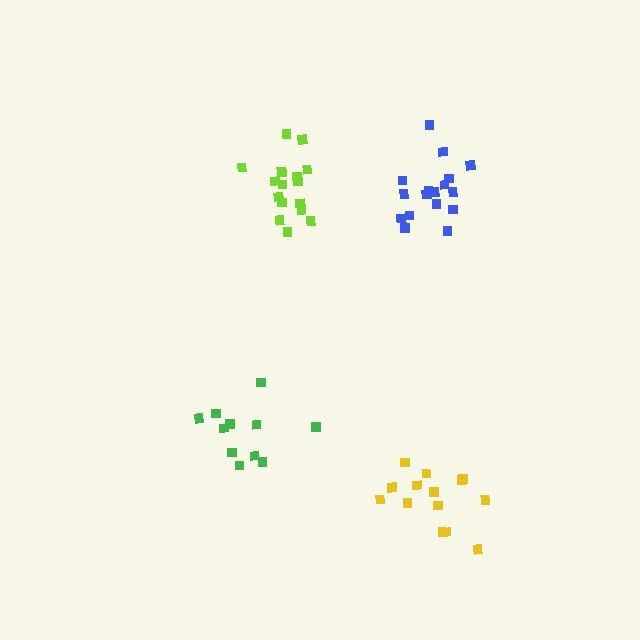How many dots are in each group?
Group 1: 12 dots, Group 2: 17 dots, Group 3: 16 dots, Group 4: 14 dots (59 total).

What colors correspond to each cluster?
The clusters are colored: green, blue, lime, yellow.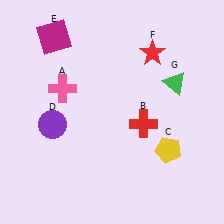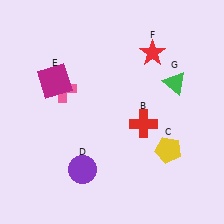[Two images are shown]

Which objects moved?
The objects that moved are: the purple circle (D), the magenta square (E).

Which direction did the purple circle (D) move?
The purple circle (D) moved down.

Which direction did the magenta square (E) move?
The magenta square (E) moved down.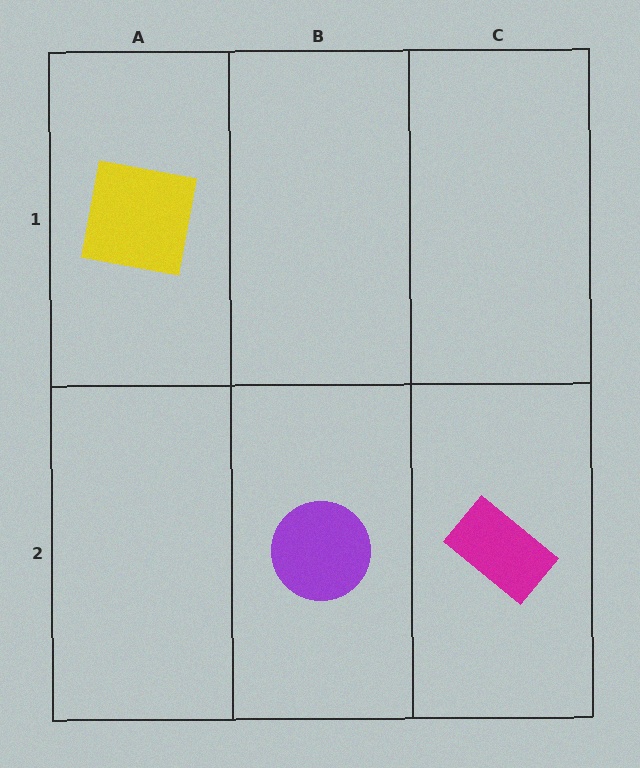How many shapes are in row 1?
1 shape.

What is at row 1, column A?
A yellow square.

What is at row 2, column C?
A magenta rectangle.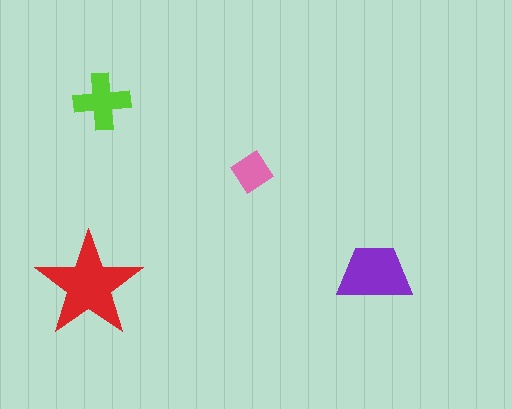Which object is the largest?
The red star.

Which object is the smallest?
The pink diamond.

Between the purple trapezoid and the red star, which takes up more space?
The red star.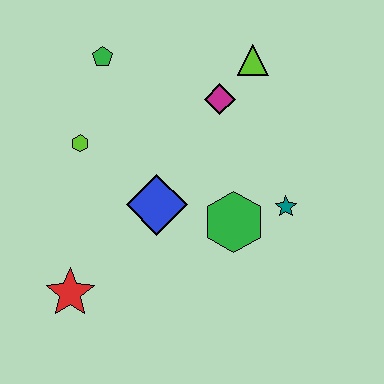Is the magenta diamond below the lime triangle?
Yes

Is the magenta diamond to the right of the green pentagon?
Yes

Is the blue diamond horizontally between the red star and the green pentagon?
No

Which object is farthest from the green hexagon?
The green pentagon is farthest from the green hexagon.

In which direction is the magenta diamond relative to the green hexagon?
The magenta diamond is above the green hexagon.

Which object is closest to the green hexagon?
The teal star is closest to the green hexagon.